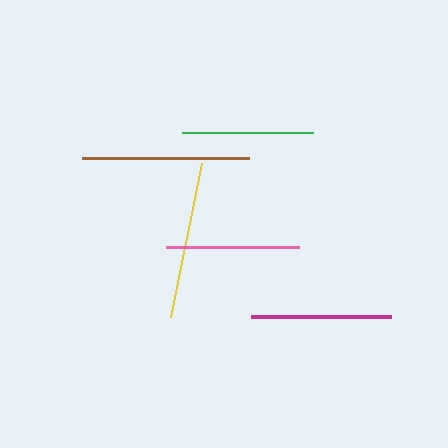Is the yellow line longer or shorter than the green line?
The yellow line is longer than the green line.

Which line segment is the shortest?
The green line is the shortest at approximately 132 pixels.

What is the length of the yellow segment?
The yellow segment is approximately 157 pixels long.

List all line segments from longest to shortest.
From longest to shortest: brown, yellow, magenta, pink, green.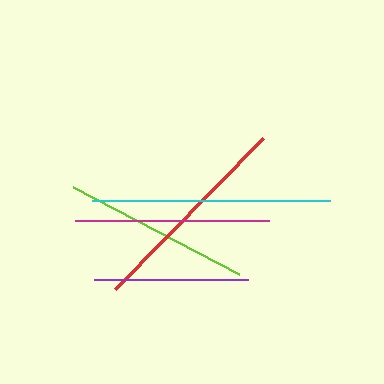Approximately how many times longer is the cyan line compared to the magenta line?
The cyan line is approximately 1.2 times the length of the magenta line.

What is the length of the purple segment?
The purple segment is approximately 154 pixels long.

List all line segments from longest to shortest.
From longest to shortest: cyan, red, magenta, lime, purple.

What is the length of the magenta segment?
The magenta segment is approximately 194 pixels long.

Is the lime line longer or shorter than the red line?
The red line is longer than the lime line.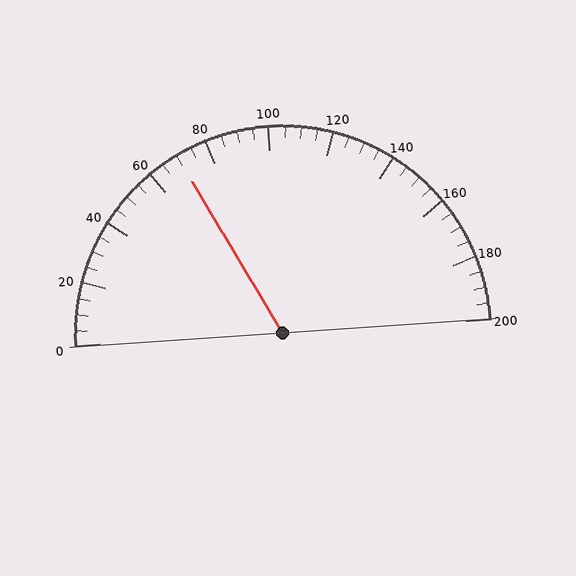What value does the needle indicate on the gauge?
The needle indicates approximately 70.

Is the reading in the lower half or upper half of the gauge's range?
The reading is in the lower half of the range (0 to 200).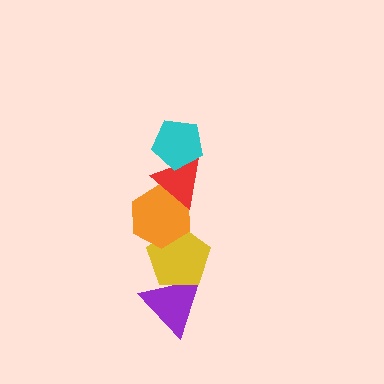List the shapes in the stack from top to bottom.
From top to bottom: the cyan pentagon, the red triangle, the orange hexagon, the yellow pentagon, the purple triangle.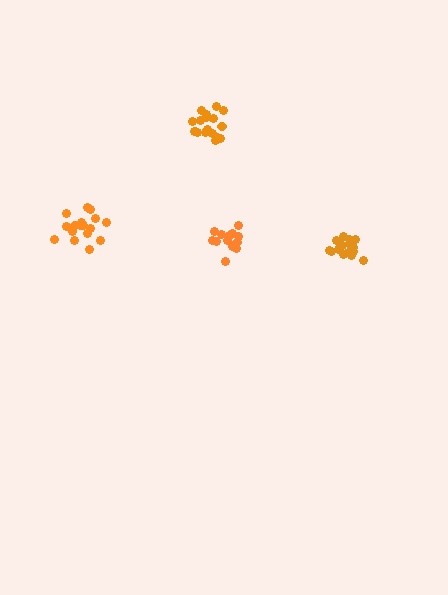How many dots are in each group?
Group 1: 13 dots, Group 2: 18 dots, Group 3: 17 dots, Group 4: 17 dots (65 total).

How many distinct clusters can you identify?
There are 4 distinct clusters.